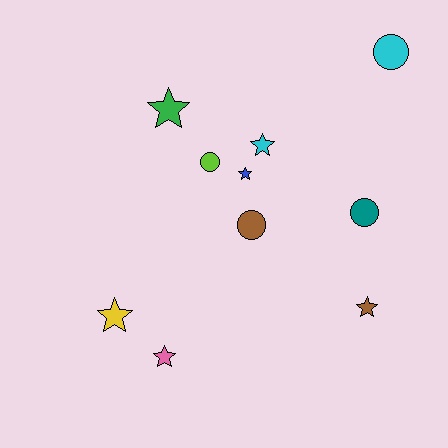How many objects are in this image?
There are 10 objects.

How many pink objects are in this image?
There is 1 pink object.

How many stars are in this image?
There are 6 stars.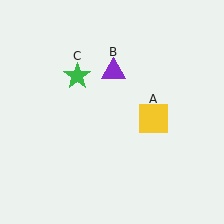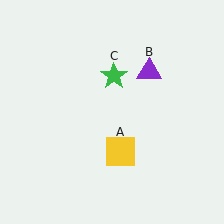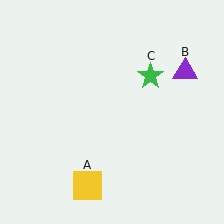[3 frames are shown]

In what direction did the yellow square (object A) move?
The yellow square (object A) moved down and to the left.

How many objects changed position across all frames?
3 objects changed position: yellow square (object A), purple triangle (object B), green star (object C).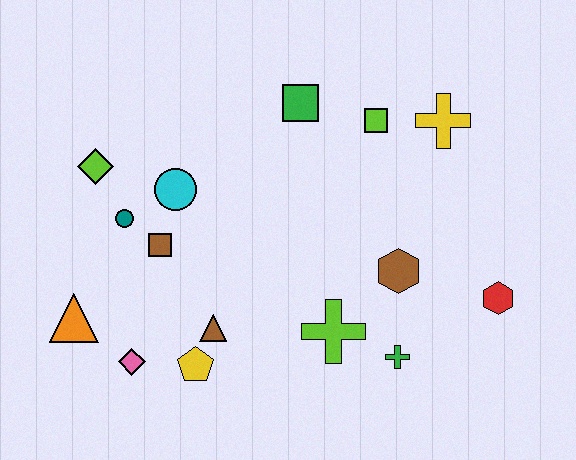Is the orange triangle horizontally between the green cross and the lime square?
No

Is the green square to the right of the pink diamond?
Yes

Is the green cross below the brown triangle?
Yes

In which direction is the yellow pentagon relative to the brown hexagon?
The yellow pentagon is to the left of the brown hexagon.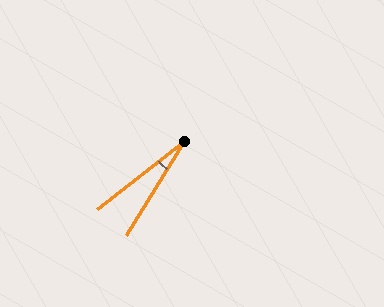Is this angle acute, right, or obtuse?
It is acute.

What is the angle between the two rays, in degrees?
Approximately 20 degrees.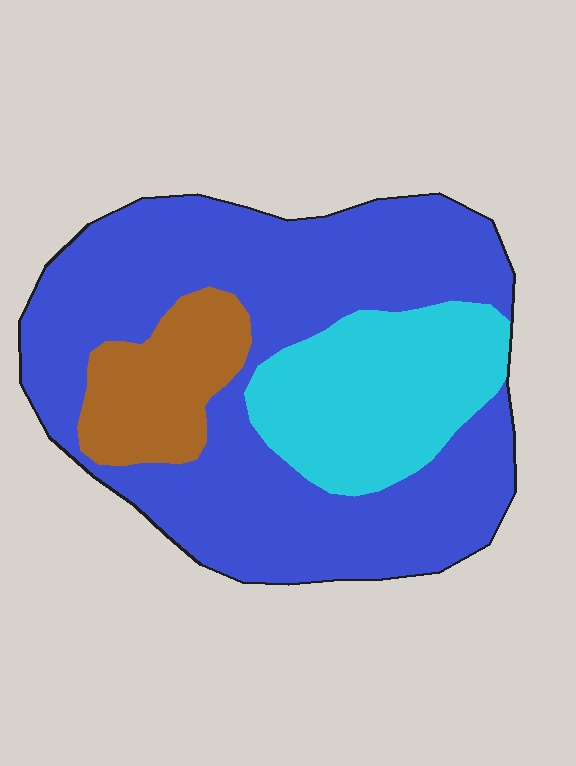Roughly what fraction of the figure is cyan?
Cyan takes up about one fifth (1/5) of the figure.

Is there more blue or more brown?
Blue.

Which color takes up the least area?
Brown, at roughly 15%.